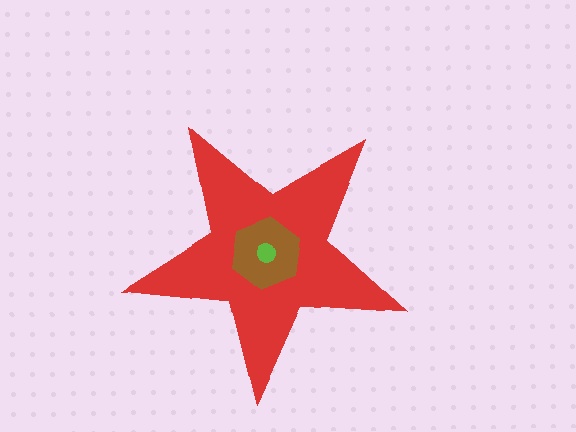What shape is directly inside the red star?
The brown hexagon.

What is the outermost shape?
The red star.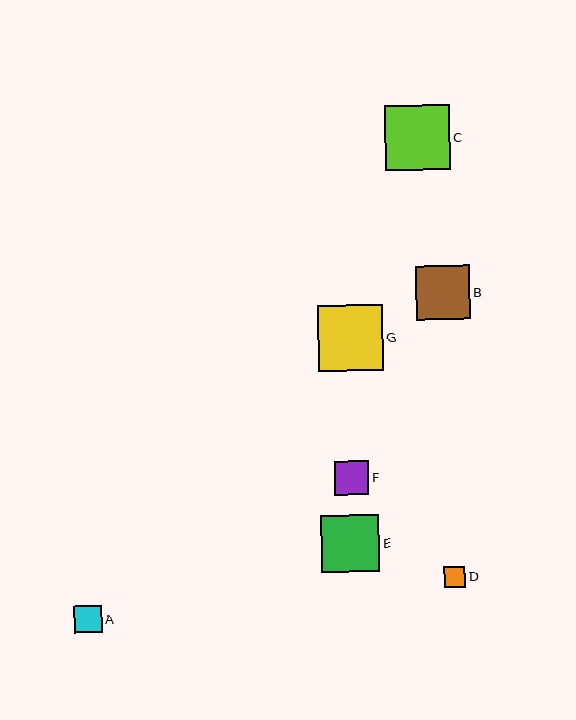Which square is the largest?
Square C is the largest with a size of approximately 66 pixels.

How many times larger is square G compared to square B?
Square G is approximately 1.2 times the size of square B.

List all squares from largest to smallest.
From largest to smallest: C, G, E, B, F, A, D.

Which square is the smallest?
Square D is the smallest with a size of approximately 21 pixels.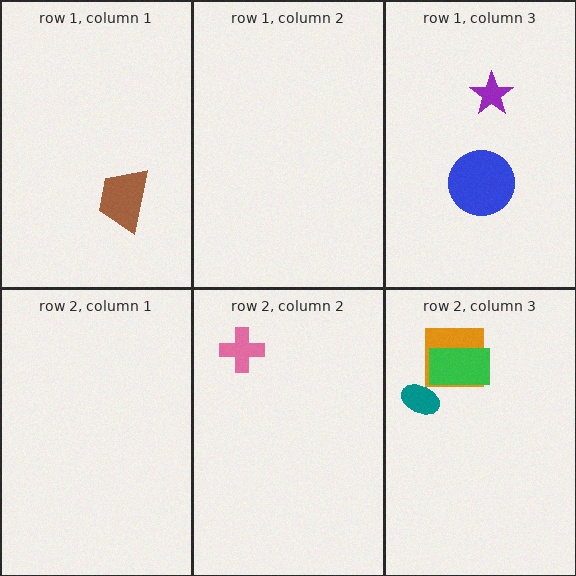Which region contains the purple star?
The row 1, column 3 region.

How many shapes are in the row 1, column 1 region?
1.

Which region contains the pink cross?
The row 2, column 2 region.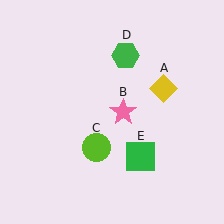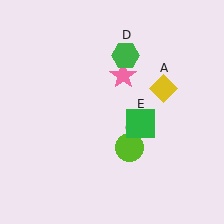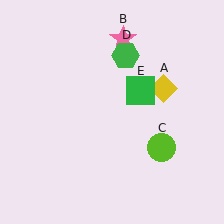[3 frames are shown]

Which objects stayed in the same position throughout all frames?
Yellow diamond (object A) and green hexagon (object D) remained stationary.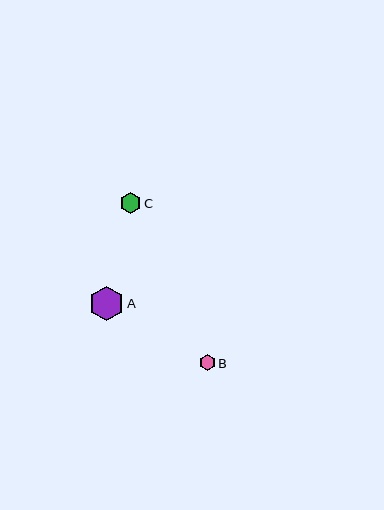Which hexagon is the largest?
Hexagon A is the largest with a size of approximately 35 pixels.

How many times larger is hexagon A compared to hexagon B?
Hexagon A is approximately 2.1 times the size of hexagon B.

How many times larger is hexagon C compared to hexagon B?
Hexagon C is approximately 1.3 times the size of hexagon B.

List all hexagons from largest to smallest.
From largest to smallest: A, C, B.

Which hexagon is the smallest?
Hexagon B is the smallest with a size of approximately 16 pixels.